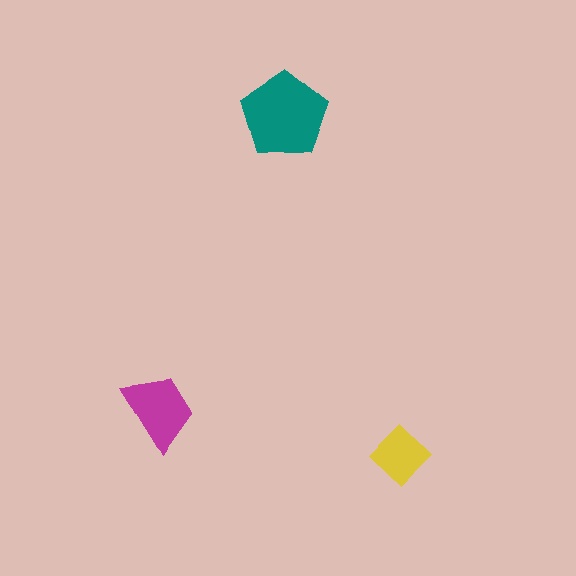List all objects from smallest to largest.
The yellow diamond, the magenta trapezoid, the teal pentagon.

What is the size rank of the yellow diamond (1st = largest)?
3rd.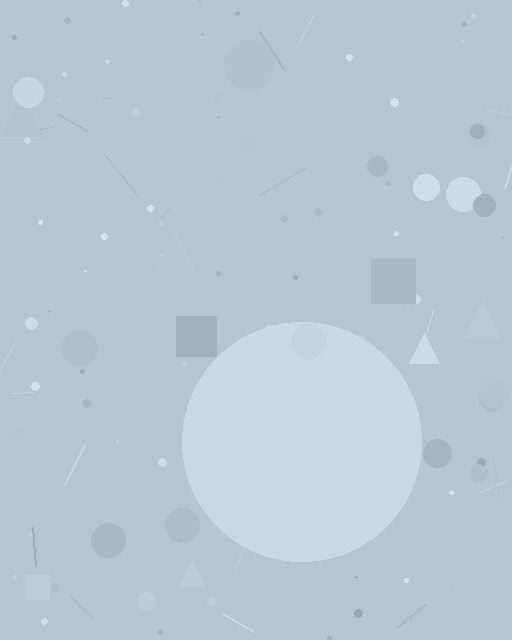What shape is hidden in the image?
A circle is hidden in the image.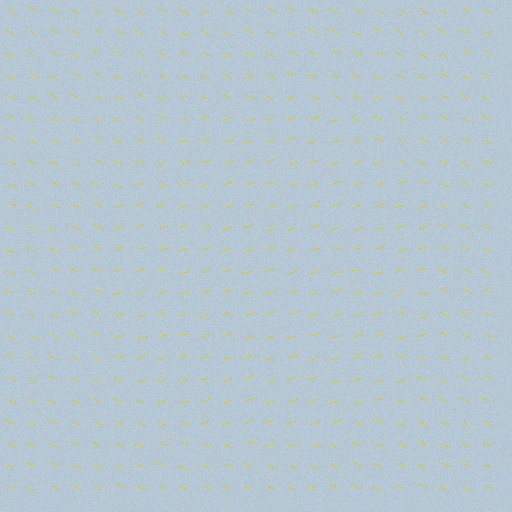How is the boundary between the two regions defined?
The boundary is defined purely by a change in line orientation (approximately 45 degrees difference). All lines are the same color and thickness.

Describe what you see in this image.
The image is filled with small yellow line segments. A circle region in the image has lines oriented differently from the surrounding lines, creating a visible texture boundary.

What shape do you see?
I see a circle.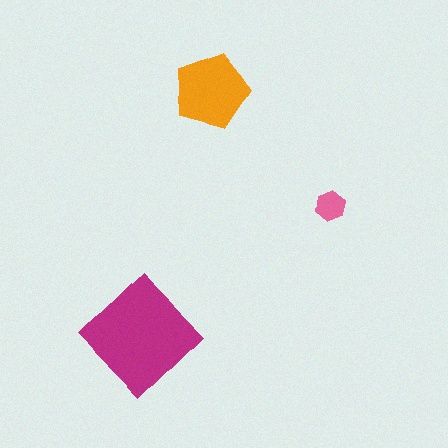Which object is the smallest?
The pink hexagon.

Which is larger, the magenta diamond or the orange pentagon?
The magenta diamond.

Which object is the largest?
The magenta diamond.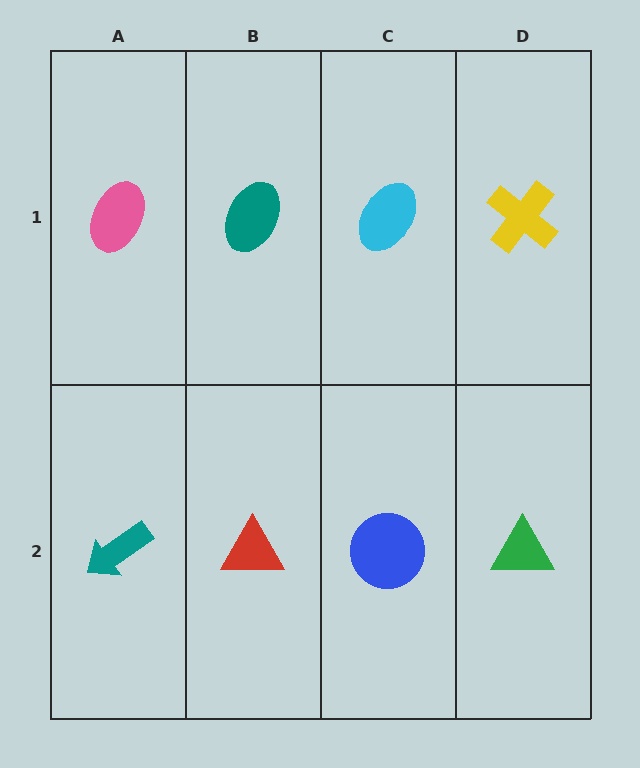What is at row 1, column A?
A pink ellipse.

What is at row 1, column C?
A cyan ellipse.